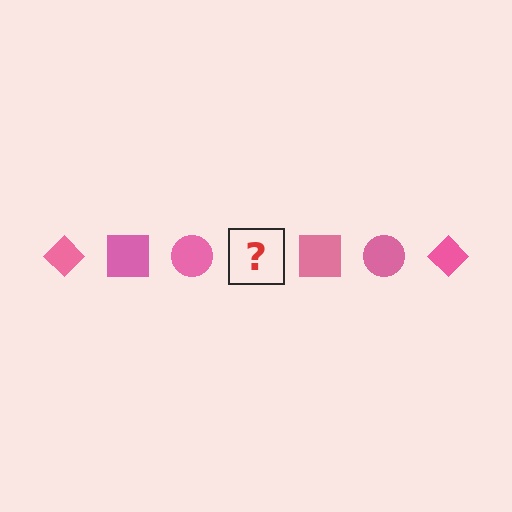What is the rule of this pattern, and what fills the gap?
The rule is that the pattern cycles through diamond, square, circle shapes in pink. The gap should be filled with a pink diamond.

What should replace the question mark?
The question mark should be replaced with a pink diamond.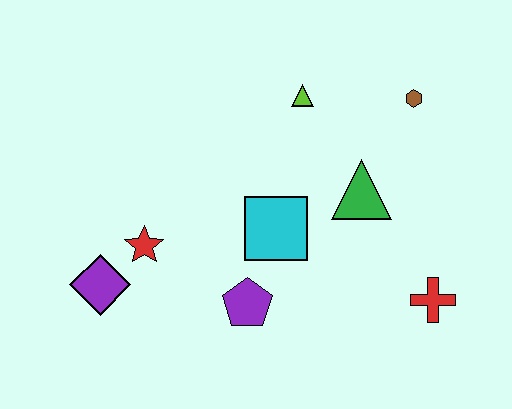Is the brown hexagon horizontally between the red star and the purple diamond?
No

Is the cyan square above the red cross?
Yes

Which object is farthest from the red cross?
The purple diamond is farthest from the red cross.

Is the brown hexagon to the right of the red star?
Yes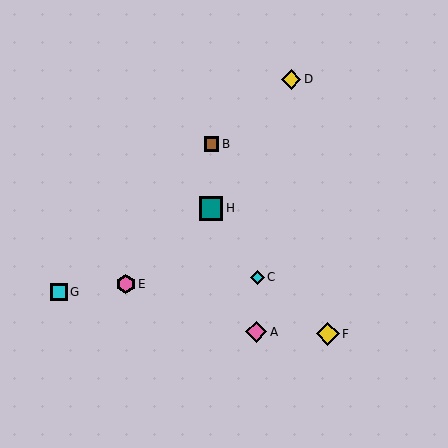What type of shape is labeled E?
Shape E is a pink hexagon.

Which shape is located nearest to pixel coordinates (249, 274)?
The cyan diamond (labeled C) at (257, 277) is nearest to that location.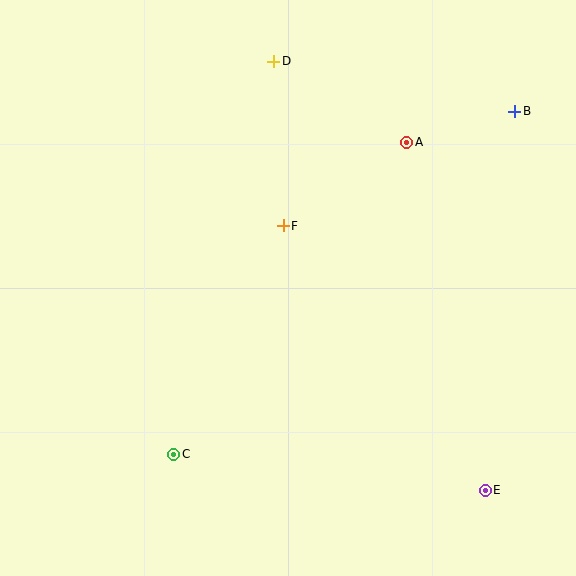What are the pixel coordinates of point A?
Point A is at (407, 142).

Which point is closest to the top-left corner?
Point D is closest to the top-left corner.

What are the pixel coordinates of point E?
Point E is at (485, 490).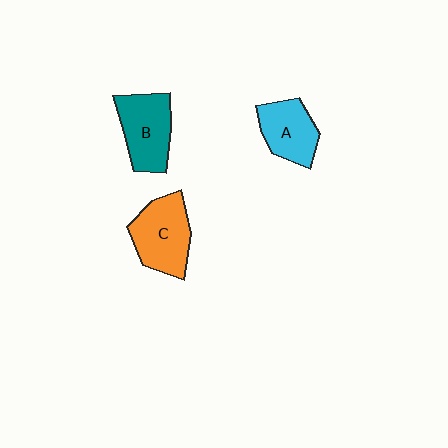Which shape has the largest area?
Shape C (orange).